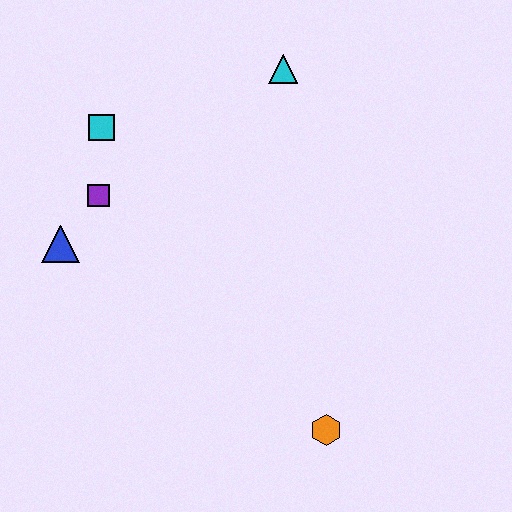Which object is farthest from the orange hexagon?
The cyan square is farthest from the orange hexagon.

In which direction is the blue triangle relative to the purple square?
The blue triangle is below the purple square.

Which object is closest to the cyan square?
The purple square is closest to the cyan square.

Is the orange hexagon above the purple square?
No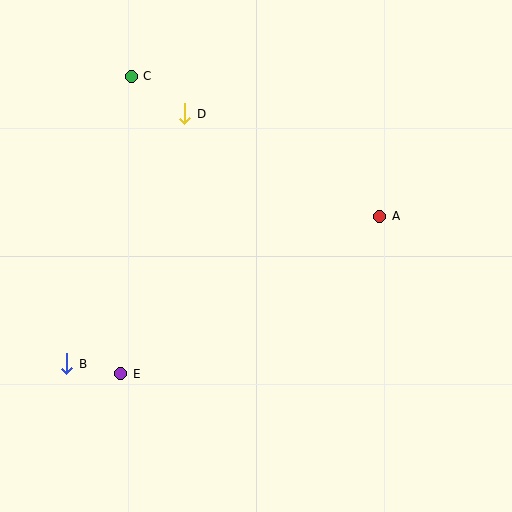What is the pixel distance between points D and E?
The distance between D and E is 268 pixels.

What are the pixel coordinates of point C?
Point C is at (131, 76).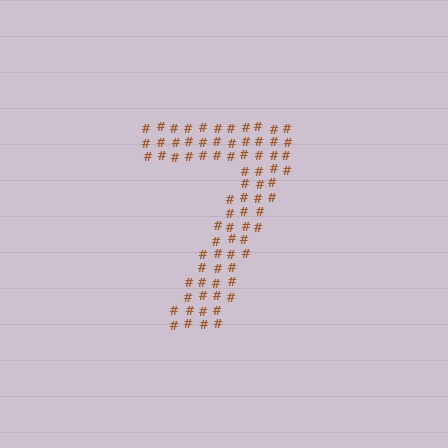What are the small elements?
The small elements are hash symbols.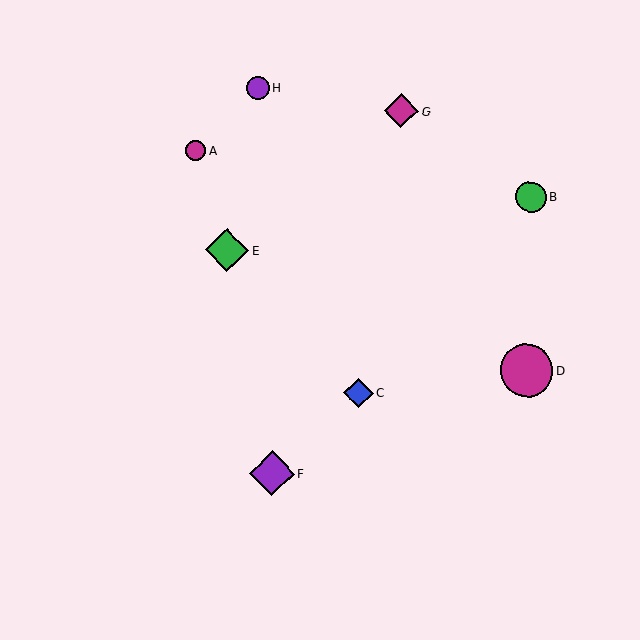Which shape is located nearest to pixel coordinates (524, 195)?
The green circle (labeled B) at (531, 197) is nearest to that location.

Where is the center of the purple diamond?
The center of the purple diamond is at (272, 473).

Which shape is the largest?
The magenta circle (labeled D) is the largest.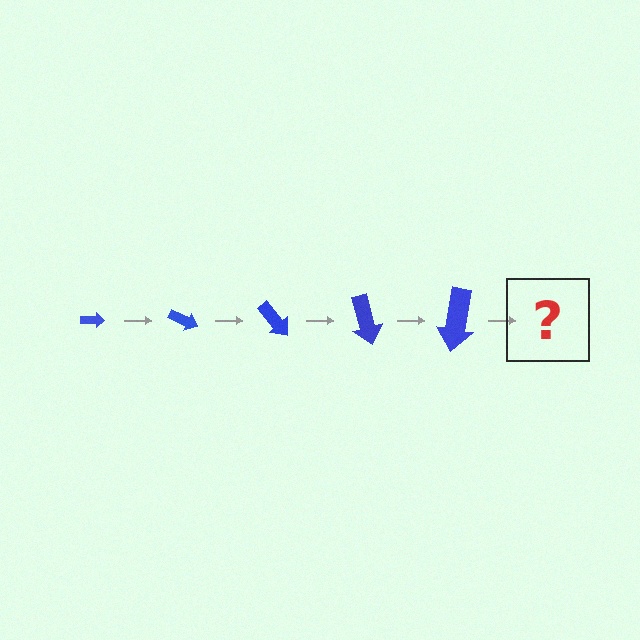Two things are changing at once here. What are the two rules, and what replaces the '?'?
The two rules are that the arrow grows larger each step and it rotates 25 degrees each step. The '?' should be an arrow, larger than the previous one and rotated 125 degrees from the start.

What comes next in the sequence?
The next element should be an arrow, larger than the previous one and rotated 125 degrees from the start.